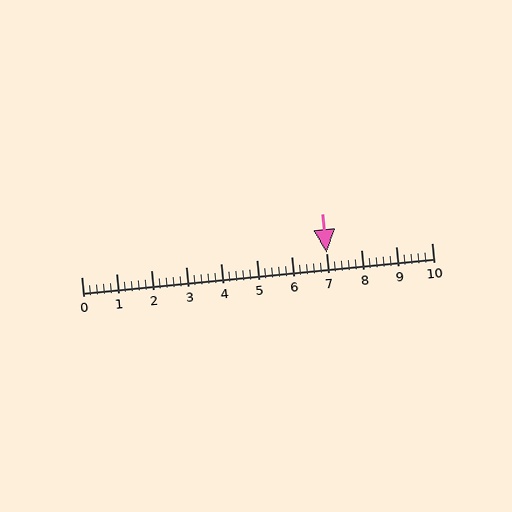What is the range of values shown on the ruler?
The ruler shows values from 0 to 10.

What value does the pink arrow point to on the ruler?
The pink arrow points to approximately 7.0.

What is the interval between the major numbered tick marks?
The major tick marks are spaced 1 units apart.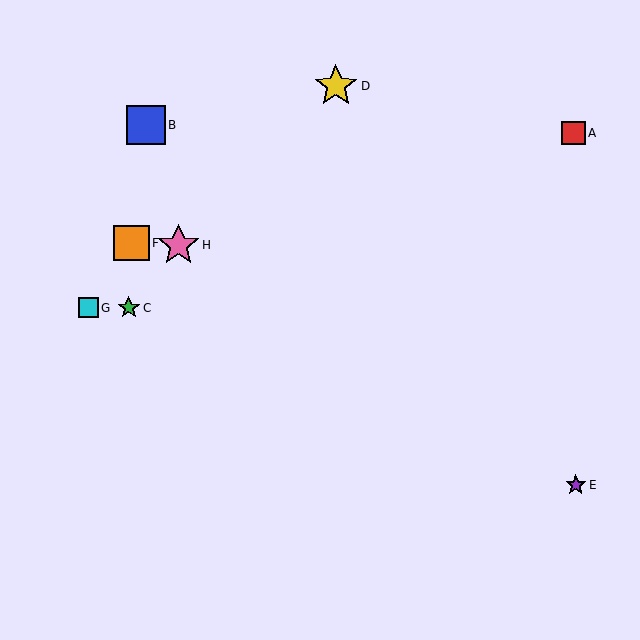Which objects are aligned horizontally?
Objects C, G are aligned horizontally.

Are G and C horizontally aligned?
Yes, both are at y≈308.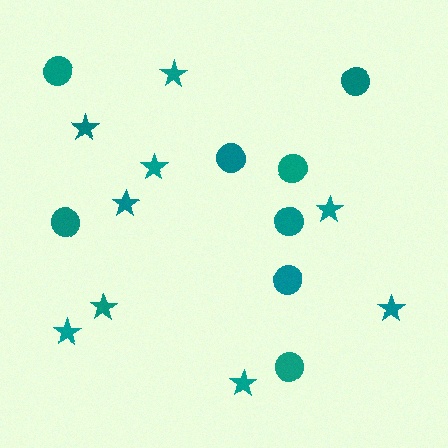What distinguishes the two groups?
There are 2 groups: one group of circles (8) and one group of stars (9).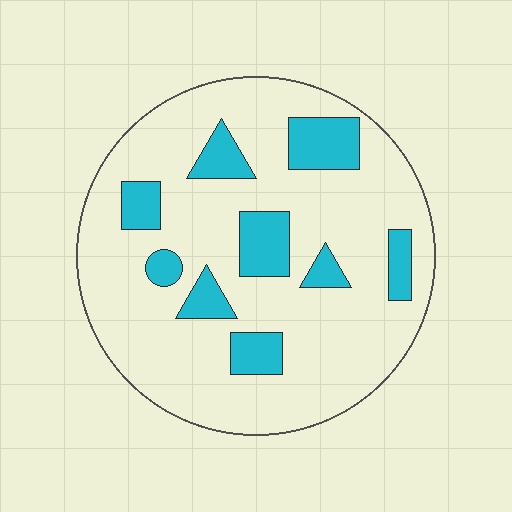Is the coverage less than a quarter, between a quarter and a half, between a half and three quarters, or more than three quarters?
Less than a quarter.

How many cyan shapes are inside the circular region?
9.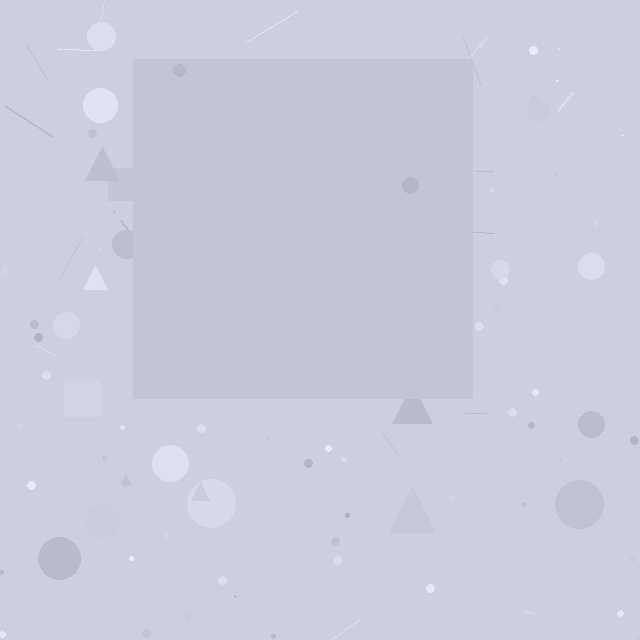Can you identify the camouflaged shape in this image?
The camouflaged shape is a square.